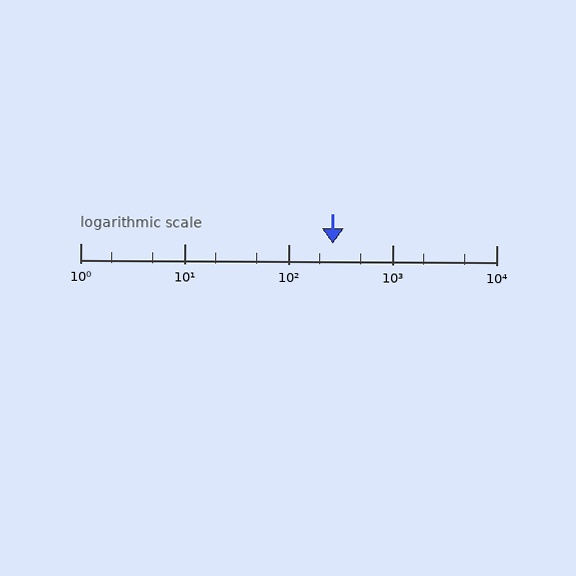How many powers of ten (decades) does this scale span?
The scale spans 4 decades, from 1 to 10000.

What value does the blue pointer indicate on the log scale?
The pointer indicates approximately 270.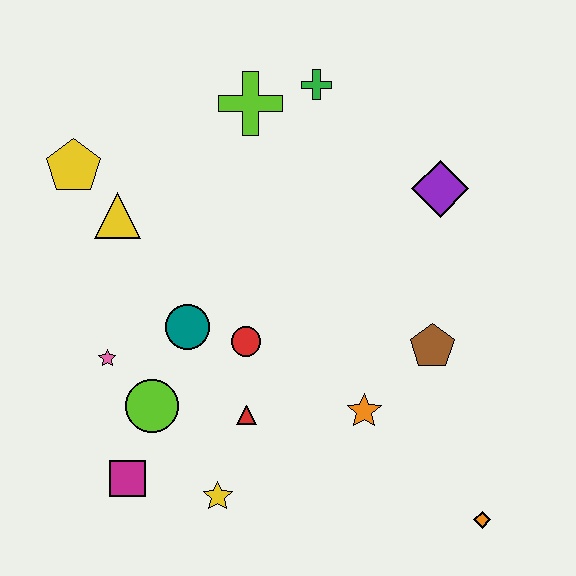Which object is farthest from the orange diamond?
The yellow pentagon is farthest from the orange diamond.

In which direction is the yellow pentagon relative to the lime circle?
The yellow pentagon is above the lime circle.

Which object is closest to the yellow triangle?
The yellow pentagon is closest to the yellow triangle.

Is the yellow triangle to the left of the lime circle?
Yes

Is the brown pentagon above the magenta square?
Yes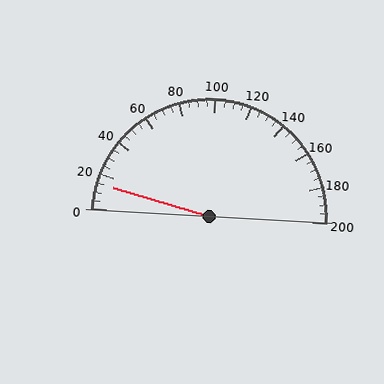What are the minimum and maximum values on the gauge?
The gauge ranges from 0 to 200.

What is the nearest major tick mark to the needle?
The nearest major tick mark is 20.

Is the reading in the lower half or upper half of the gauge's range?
The reading is in the lower half of the range (0 to 200).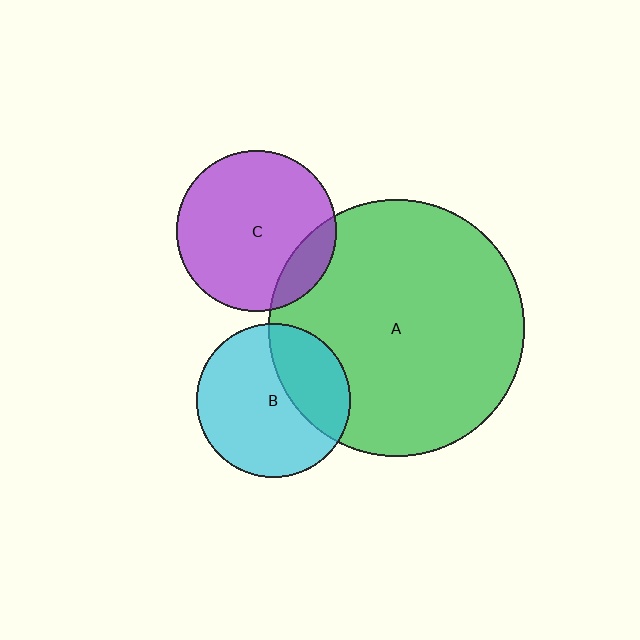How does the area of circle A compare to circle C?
Approximately 2.6 times.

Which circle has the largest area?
Circle A (green).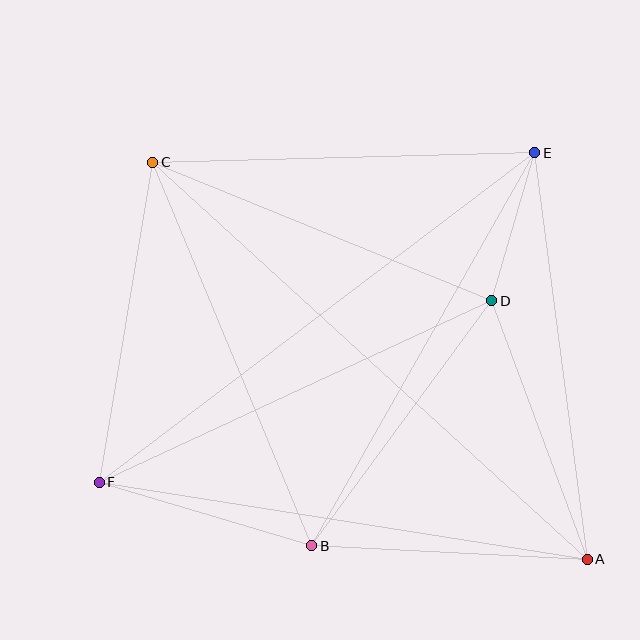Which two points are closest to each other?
Points D and E are closest to each other.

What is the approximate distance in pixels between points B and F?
The distance between B and F is approximately 221 pixels.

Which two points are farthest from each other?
Points A and C are farthest from each other.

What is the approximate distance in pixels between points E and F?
The distance between E and F is approximately 546 pixels.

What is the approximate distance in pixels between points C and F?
The distance between C and F is approximately 324 pixels.